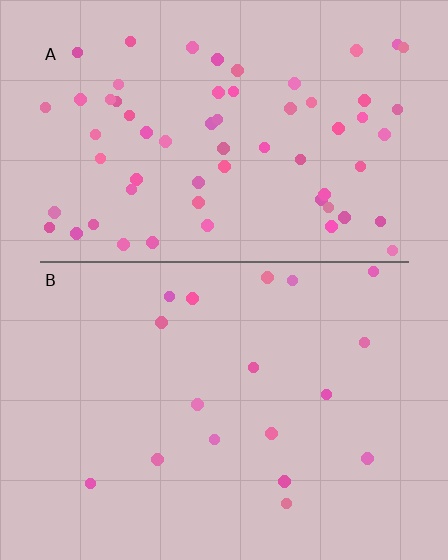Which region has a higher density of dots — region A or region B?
A (the top).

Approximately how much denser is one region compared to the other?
Approximately 3.7× — region A over region B.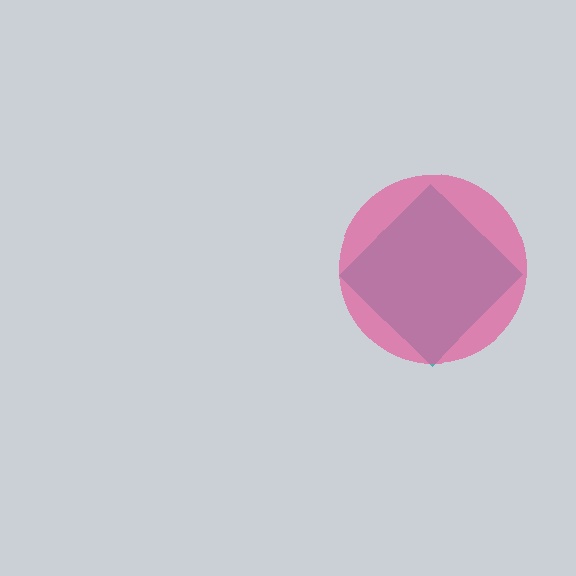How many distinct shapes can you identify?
There are 2 distinct shapes: a teal diamond, a pink circle.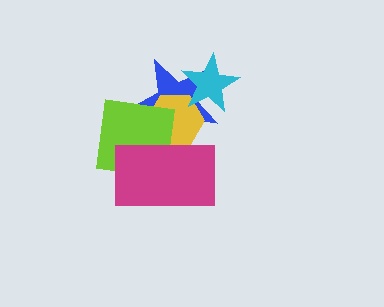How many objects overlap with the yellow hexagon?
4 objects overlap with the yellow hexagon.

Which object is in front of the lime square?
The magenta rectangle is in front of the lime square.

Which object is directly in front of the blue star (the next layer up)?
The yellow hexagon is directly in front of the blue star.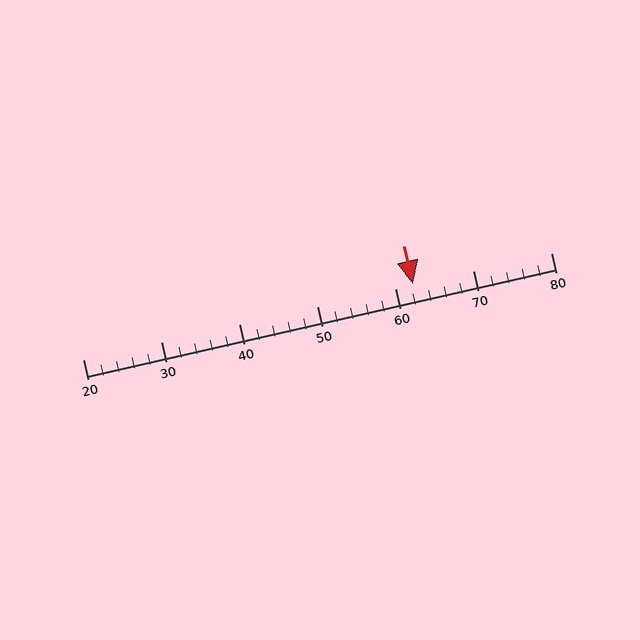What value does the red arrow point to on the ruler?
The red arrow points to approximately 62.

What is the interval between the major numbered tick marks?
The major tick marks are spaced 10 units apart.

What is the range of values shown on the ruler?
The ruler shows values from 20 to 80.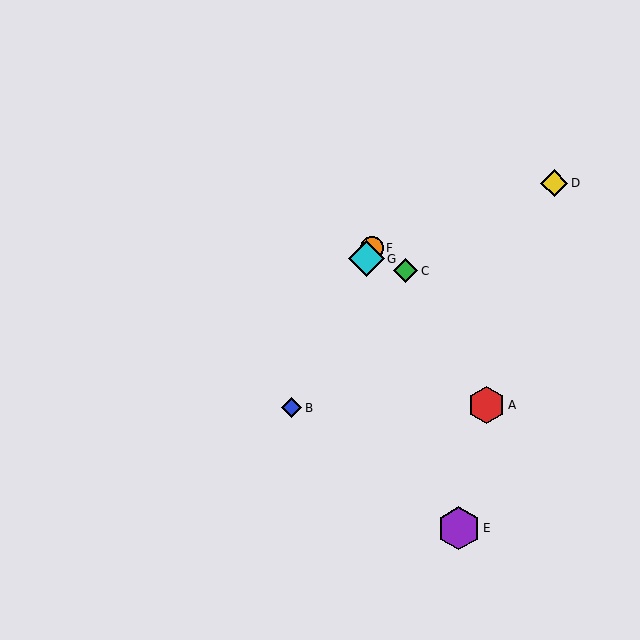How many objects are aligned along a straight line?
3 objects (B, F, G) are aligned along a straight line.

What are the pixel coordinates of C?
Object C is at (406, 271).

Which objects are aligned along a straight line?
Objects B, F, G are aligned along a straight line.